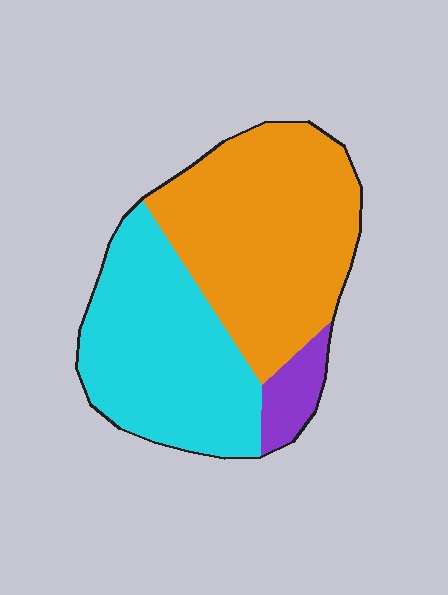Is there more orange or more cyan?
Orange.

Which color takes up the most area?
Orange, at roughly 50%.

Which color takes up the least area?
Purple, at roughly 5%.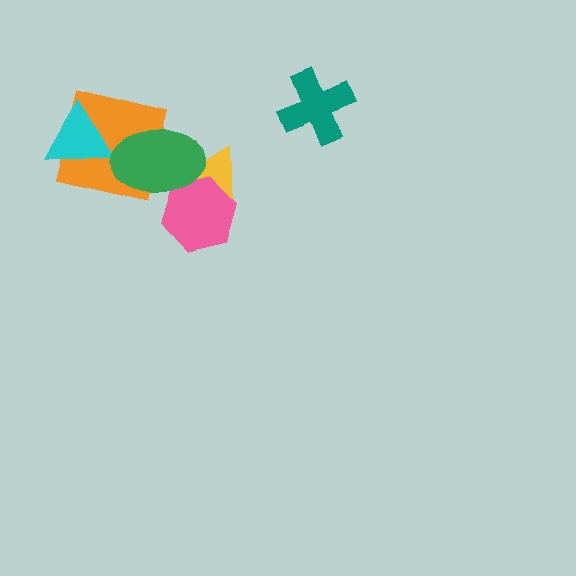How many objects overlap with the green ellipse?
3 objects overlap with the green ellipse.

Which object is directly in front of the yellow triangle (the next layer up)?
The pink hexagon is directly in front of the yellow triangle.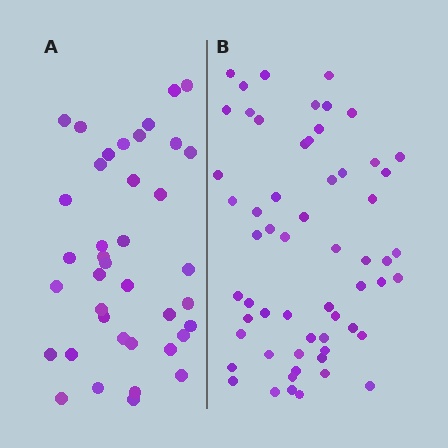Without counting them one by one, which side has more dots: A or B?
Region B (the right region) has more dots.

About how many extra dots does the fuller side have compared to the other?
Region B has approximately 20 more dots than region A.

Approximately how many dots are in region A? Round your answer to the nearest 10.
About 40 dots. (The exact count is 39, which rounds to 40.)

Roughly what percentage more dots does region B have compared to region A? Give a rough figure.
About 50% more.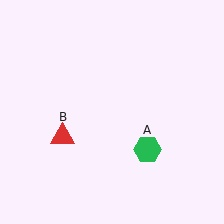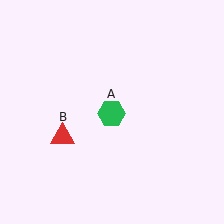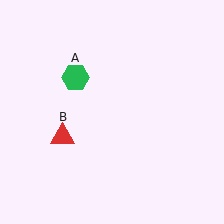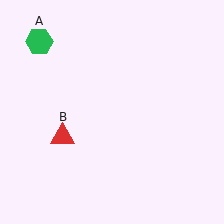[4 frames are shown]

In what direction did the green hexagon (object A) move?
The green hexagon (object A) moved up and to the left.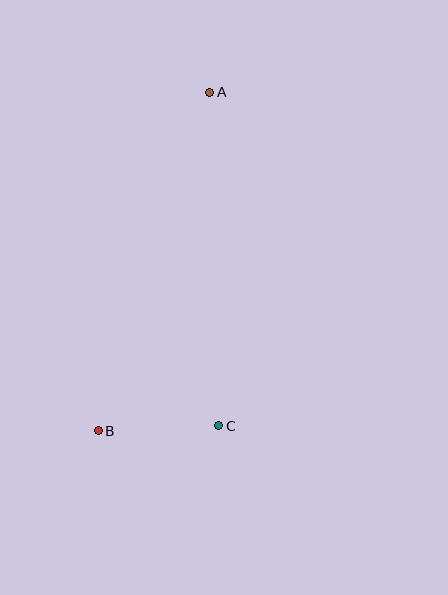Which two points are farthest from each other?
Points A and B are farthest from each other.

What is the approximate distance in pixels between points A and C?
The distance between A and C is approximately 334 pixels.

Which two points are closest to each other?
Points B and C are closest to each other.